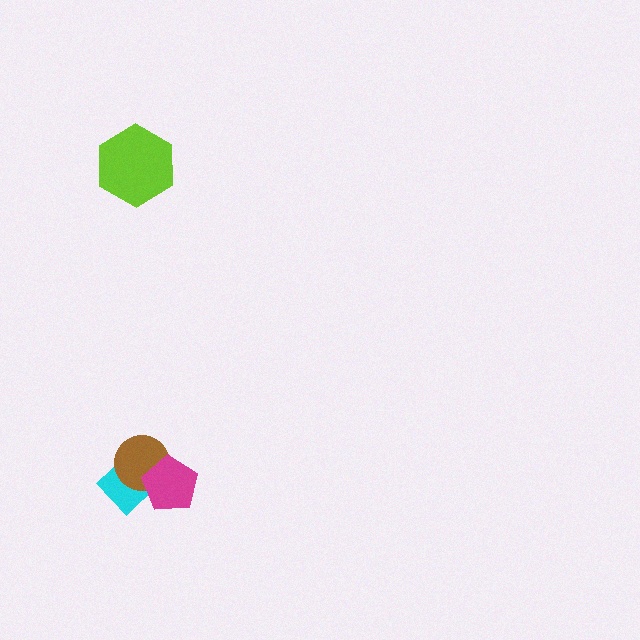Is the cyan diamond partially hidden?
Yes, it is partially covered by another shape.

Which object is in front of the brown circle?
The magenta pentagon is in front of the brown circle.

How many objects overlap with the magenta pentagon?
2 objects overlap with the magenta pentagon.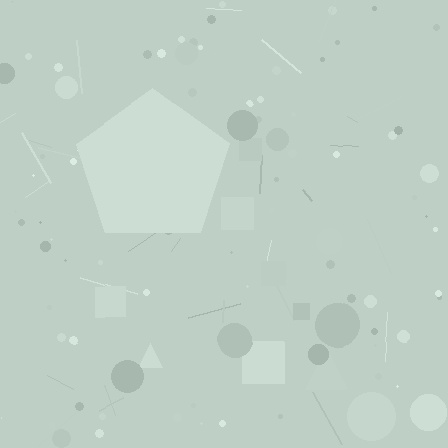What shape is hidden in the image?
A pentagon is hidden in the image.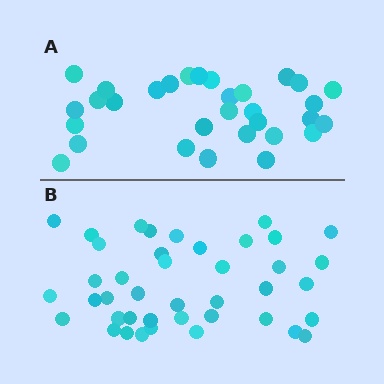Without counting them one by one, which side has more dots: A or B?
Region B (the bottom region) has more dots.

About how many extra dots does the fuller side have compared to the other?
Region B has roughly 10 or so more dots than region A.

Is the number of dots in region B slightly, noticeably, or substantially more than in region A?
Region B has noticeably more, but not dramatically so. The ratio is roughly 1.3 to 1.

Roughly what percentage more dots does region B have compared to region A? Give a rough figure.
About 30% more.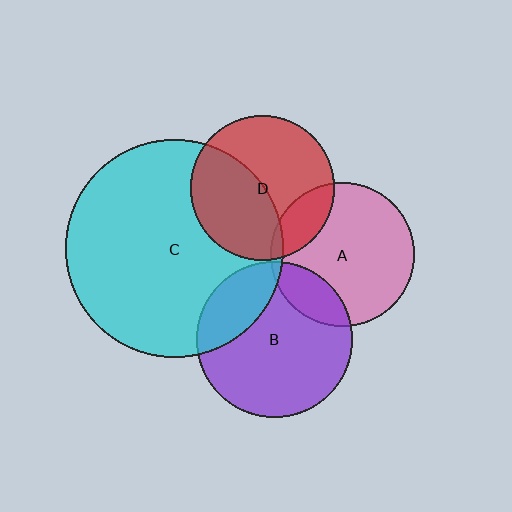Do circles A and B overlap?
Yes.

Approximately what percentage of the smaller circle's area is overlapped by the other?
Approximately 20%.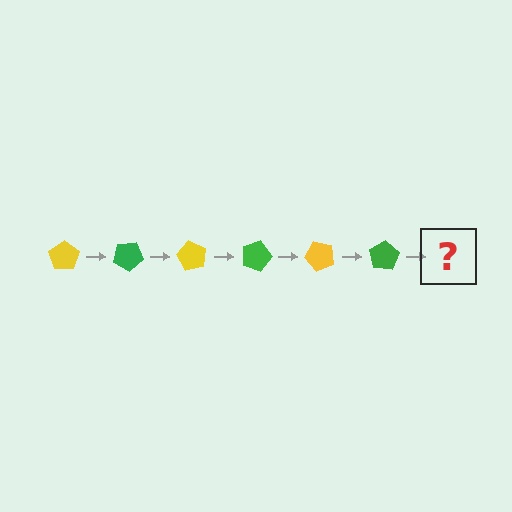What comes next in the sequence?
The next element should be a yellow pentagon, rotated 180 degrees from the start.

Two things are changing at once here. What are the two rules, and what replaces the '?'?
The two rules are that it rotates 30 degrees each step and the color cycles through yellow and green. The '?' should be a yellow pentagon, rotated 180 degrees from the start.